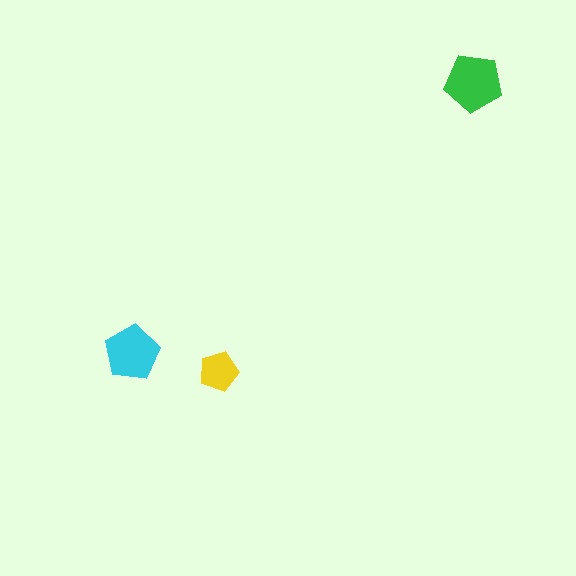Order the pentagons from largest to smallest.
the green one, the cyan one, the yellow one.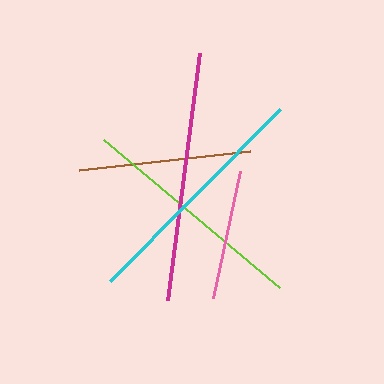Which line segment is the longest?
The magenta line is the longest at approximately 249 pixels.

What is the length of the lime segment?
The lime segment is approximately 230 pixels long.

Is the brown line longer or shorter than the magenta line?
The magenta line is longer than the brown line.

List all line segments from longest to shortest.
From longest to shortest: magenta, cyan, lime, brown, pink.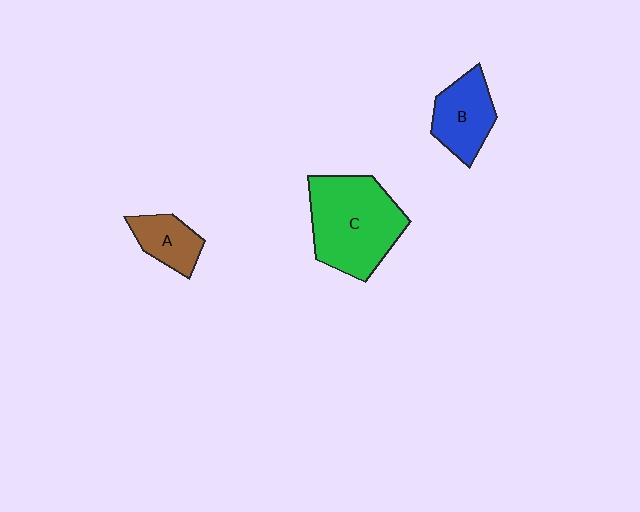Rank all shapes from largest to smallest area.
From largest to smallest: C (green), B (blue), A (brown).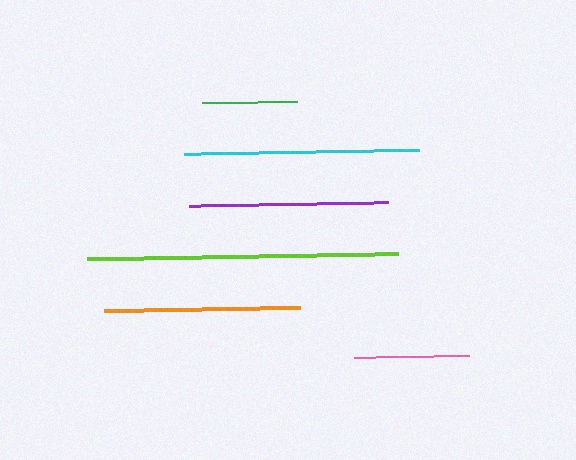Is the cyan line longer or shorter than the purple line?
The cyan line is longer than the purple line.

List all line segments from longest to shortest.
From longest to shortest: lime, cyan, purple, orange, pink, green.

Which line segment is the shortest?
The green line is the shortest at approximately 95 pixels.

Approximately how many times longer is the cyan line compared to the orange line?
The cyan line is approximately 1.2 times the length of the orange line.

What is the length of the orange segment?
The orange segment is approximately 195 pixels long.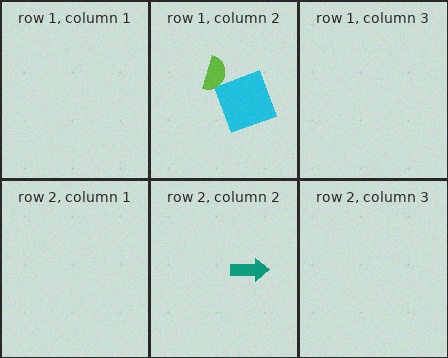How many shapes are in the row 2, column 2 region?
1.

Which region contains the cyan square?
The row 1, column 2 region.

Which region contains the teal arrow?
The row 2, column 2 region.